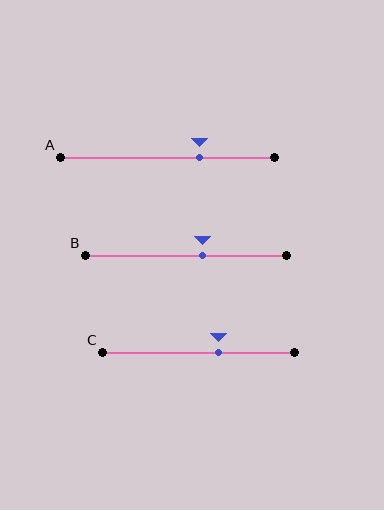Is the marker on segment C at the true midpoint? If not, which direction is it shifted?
No, the marker on segment C is shifted to the right by about 10% of the segment length.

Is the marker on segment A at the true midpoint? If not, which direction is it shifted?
No, the marker on segment A is shifted to the right by about 15% of the segment length.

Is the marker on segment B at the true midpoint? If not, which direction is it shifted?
No, the marker on segment B is shifted to the right by about 8% of the segment length.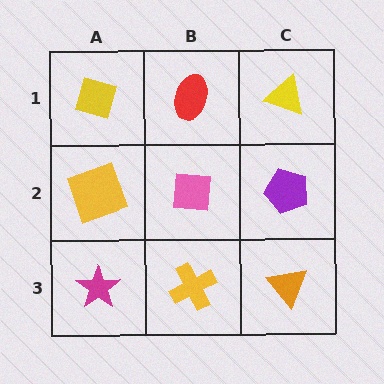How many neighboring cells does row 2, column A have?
3.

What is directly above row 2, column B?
A red ellipse.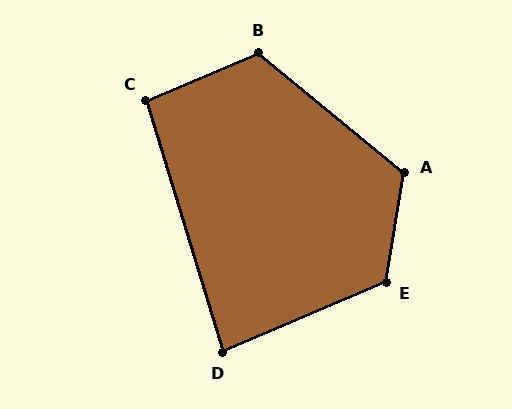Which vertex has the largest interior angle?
E, at approximately 123 degrees.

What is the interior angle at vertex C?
Approximately 96 degrees (obtuse).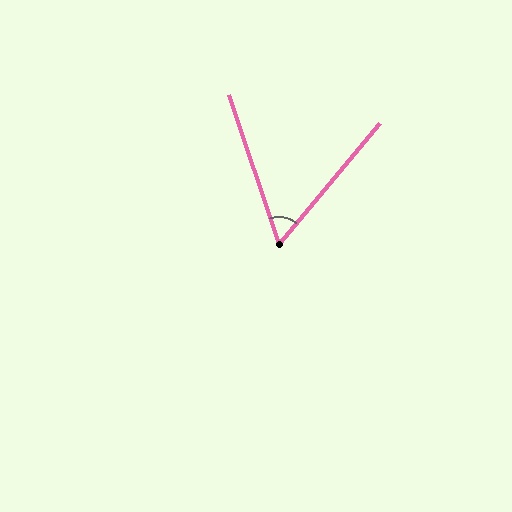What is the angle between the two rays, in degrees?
Approximately 58 degrees.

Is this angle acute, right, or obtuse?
It is acute.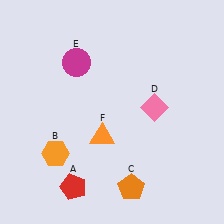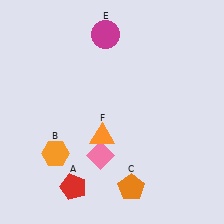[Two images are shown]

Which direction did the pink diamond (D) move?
The pink diamond (D) moved left.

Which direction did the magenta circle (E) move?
The magenta circle (E) moved right.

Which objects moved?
The objects that moved are: the pink diamond (D), the magenta circle (E).